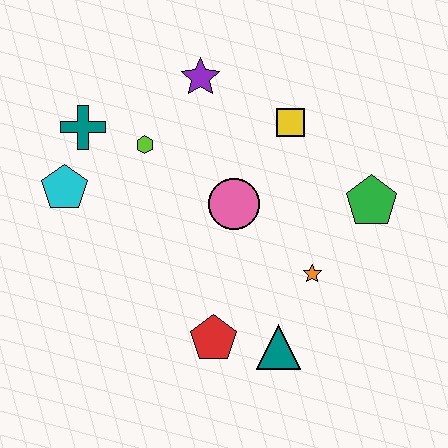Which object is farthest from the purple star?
The teal triangle is farthest from the purple star.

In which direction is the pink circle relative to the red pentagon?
The pink circle is above the red pentagon.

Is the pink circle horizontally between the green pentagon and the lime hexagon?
Yes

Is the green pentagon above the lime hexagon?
No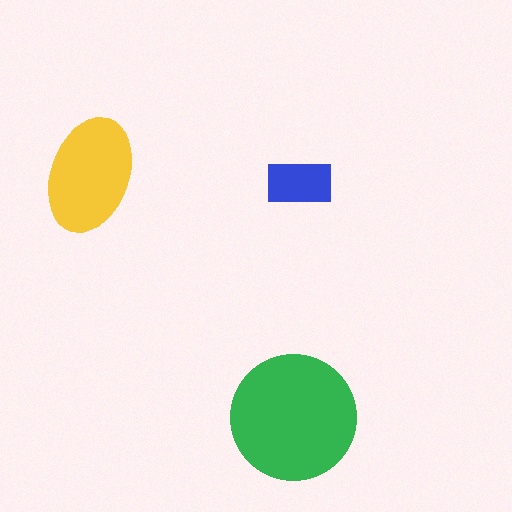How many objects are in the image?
There are 3 objects in the image.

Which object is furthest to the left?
The yellow ellipse is leftmost.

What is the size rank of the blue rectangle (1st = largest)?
3rd.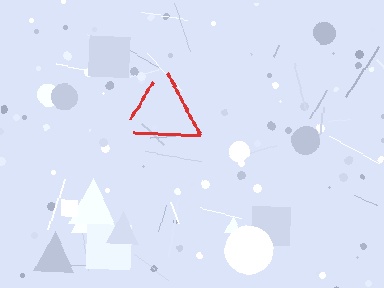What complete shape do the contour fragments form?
The contour fragments form a triangle.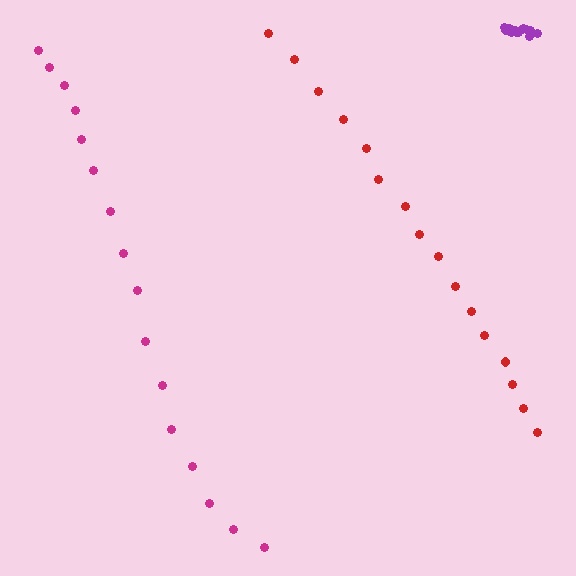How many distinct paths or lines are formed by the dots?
There are 3 distinct paths.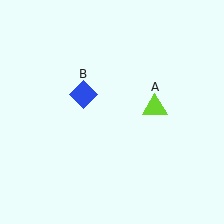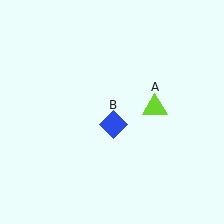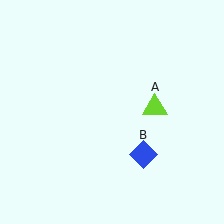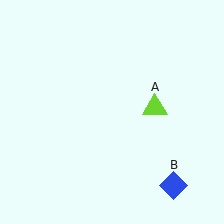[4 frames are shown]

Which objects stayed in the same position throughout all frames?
Lime triangle (object A) remained stationary.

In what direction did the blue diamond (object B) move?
The blue diamond (object B) moved down and to the right.